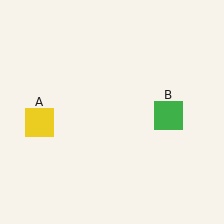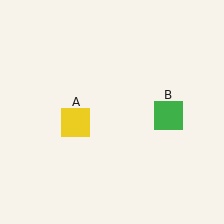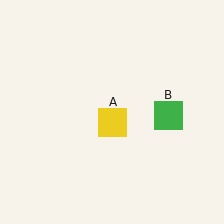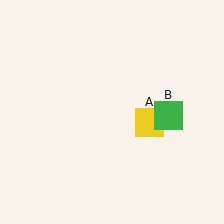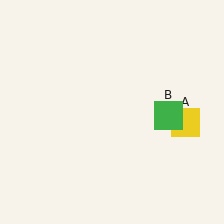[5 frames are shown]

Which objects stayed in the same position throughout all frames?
Green square (object B) remained stationary.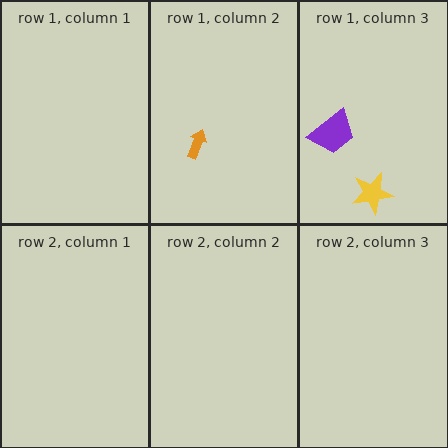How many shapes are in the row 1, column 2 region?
1.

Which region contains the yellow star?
The row 1, column 3 region.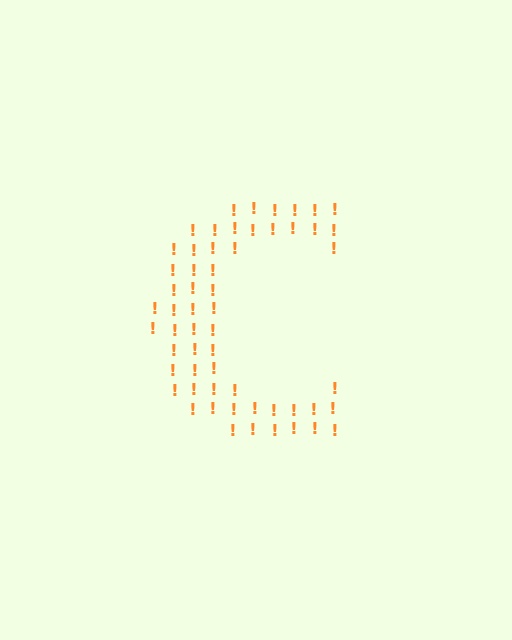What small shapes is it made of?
It is made of small exclamation marks.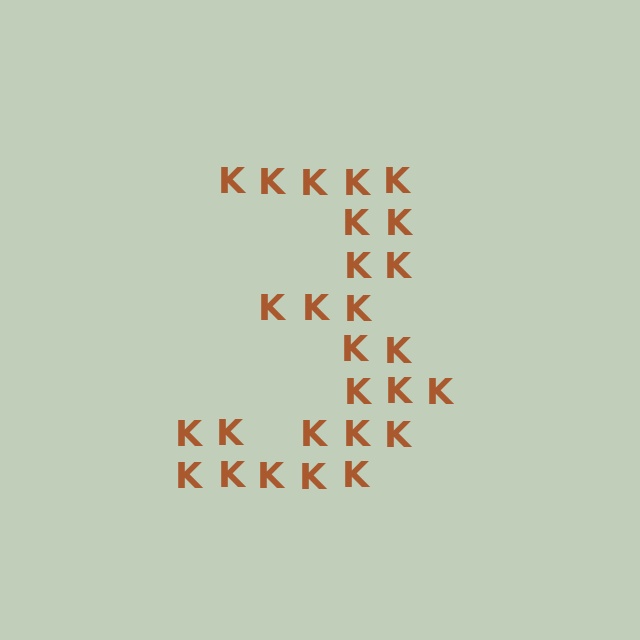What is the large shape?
The large shape is the digit 3.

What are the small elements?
The small elements are letter K's.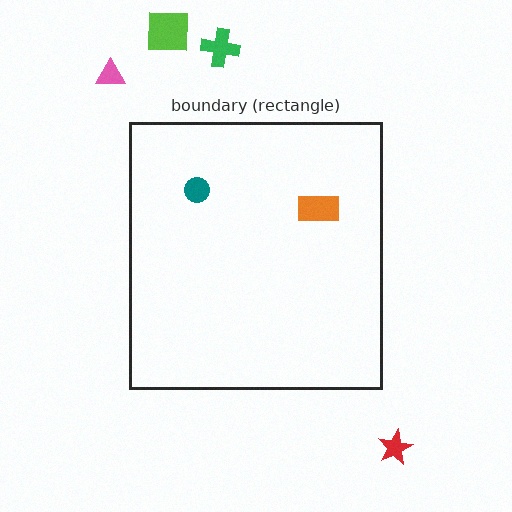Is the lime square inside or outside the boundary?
Outside.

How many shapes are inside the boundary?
2 inside, 4 outside.